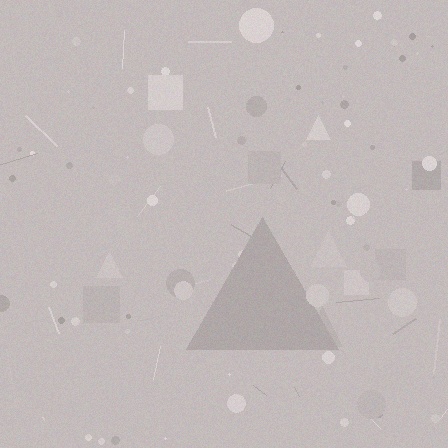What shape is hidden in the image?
A triangle is hidden in the image.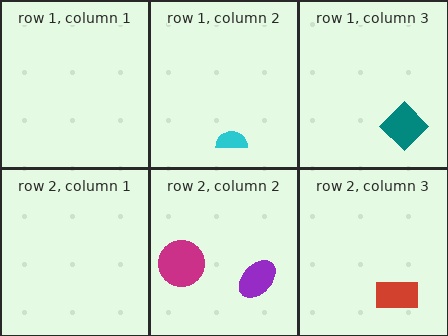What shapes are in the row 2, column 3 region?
The red rectangle.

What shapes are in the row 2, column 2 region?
The purple ellipse, the magenta circle.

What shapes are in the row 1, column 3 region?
The teal diamond.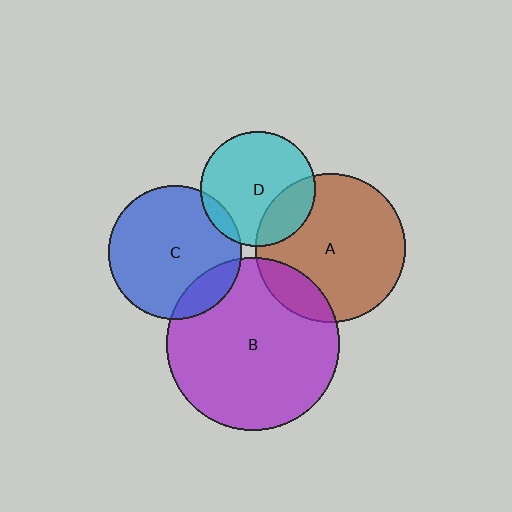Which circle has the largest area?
Circle B (purple).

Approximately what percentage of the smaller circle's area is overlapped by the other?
Approximately 25%.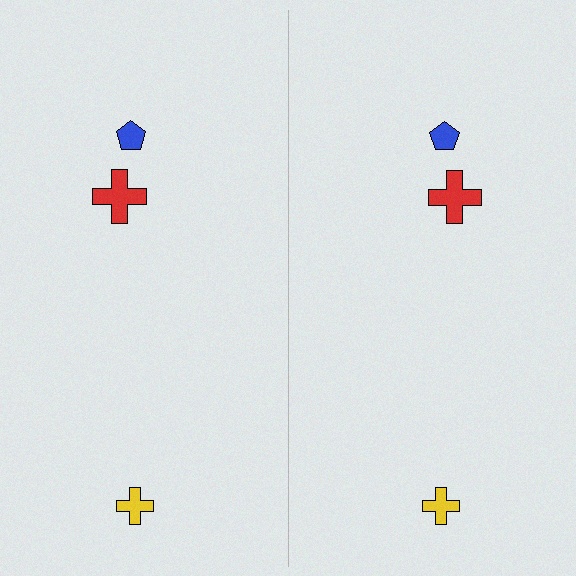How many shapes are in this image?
There are 6 shapes in this image.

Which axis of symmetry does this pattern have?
The pattern has a vertical axis of symmetry running through the center of the image.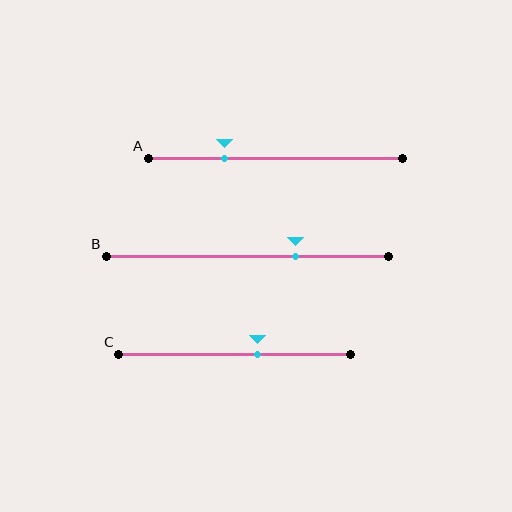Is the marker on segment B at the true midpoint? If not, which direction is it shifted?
No, the marker on segment B is shifted to the right by about 17% of the segment length.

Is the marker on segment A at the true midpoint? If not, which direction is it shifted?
No, the marker on segment A is shifted to the left by about 20% of the segment length.